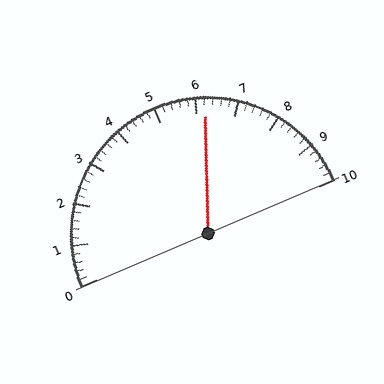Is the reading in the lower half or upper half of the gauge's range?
The reading is in the upper half of the range (0 to 10).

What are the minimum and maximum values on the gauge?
The gauge ranges from 0 to 10.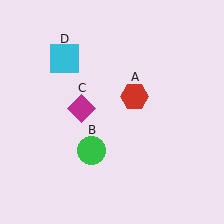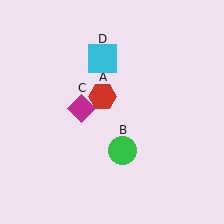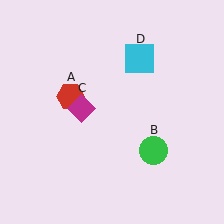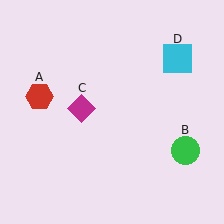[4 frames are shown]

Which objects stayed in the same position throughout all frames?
Magenta diamond (object C) remained stationary.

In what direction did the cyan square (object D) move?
The cyan square (object D) moved right.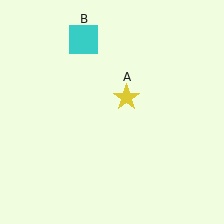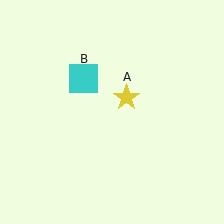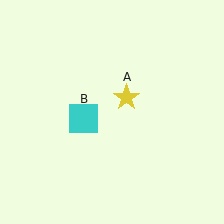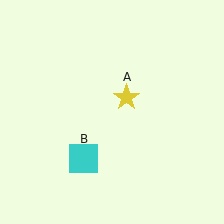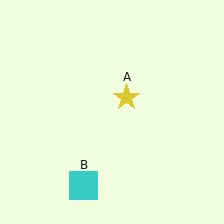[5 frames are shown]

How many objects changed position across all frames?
1 object changed position: cyan square (object B).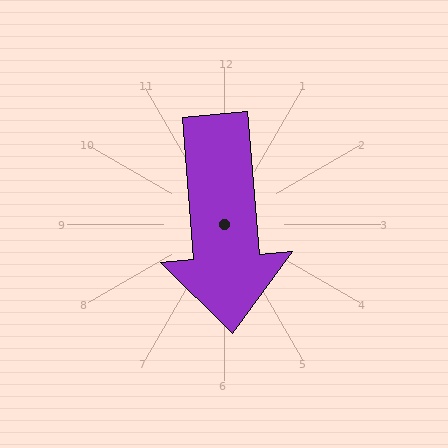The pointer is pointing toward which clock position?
Roughly 6 o'clock.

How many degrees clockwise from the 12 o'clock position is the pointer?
Approximately 175 degrees.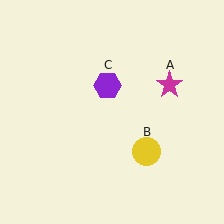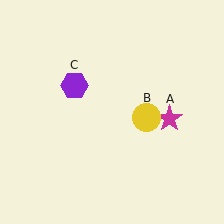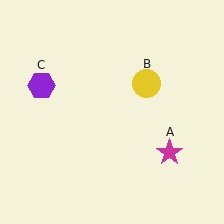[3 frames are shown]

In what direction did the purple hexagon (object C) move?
The purple hexagon (object C) moved left.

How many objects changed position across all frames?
3 objects changed position: magenta star (object A), yellow circle (object B), purple hexagon (object C).